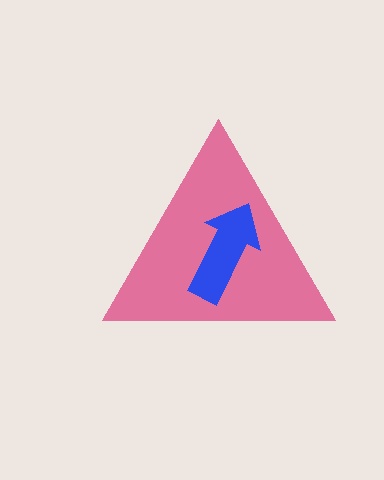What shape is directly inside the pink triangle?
The blue arrow.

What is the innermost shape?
The blue arrow.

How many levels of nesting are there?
2.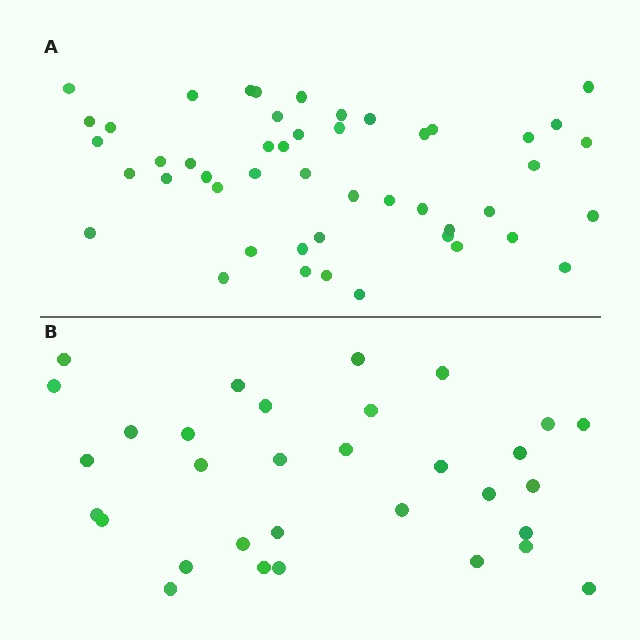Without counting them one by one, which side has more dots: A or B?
Region A (the top region) has more dots.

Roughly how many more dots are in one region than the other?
Region A has approximately 15 more dots than region B.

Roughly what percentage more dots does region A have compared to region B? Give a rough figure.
About 50% more.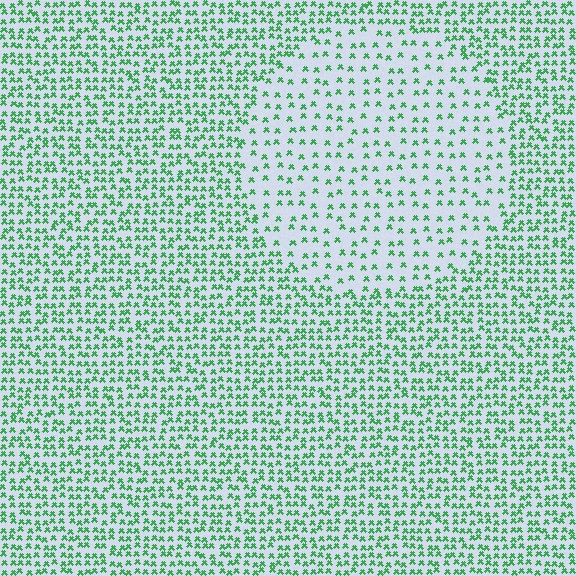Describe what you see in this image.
The image contains small green elements arranged at two different densities. A circle-shaped region is visible where the elements are less densely packed than the surrounding area.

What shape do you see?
I see a circle.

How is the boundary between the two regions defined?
The boundary is defined by a change in element density (approximately 2.2x ratio). All elements are the same color, size, and shape.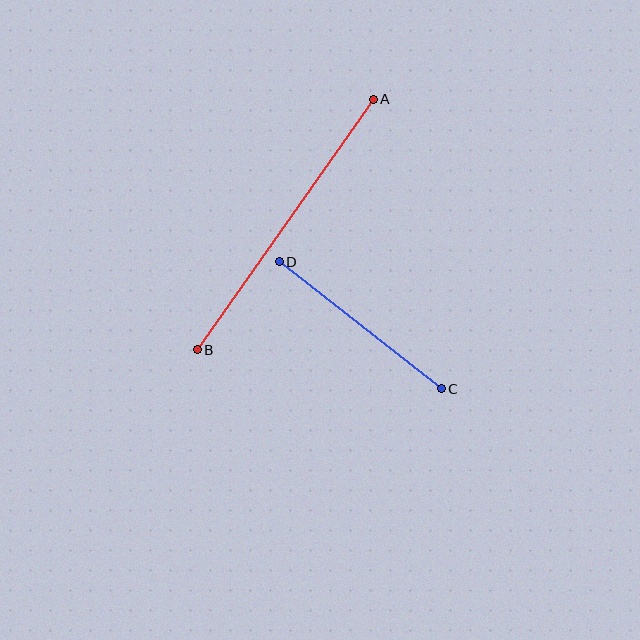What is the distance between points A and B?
The distance is approximately 306 pixels.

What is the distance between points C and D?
The distance is approximately 206 pixels.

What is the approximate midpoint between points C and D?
The midpoint is at approximately (360, 325) pixels.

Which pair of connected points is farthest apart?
Points A and B are farthest apart.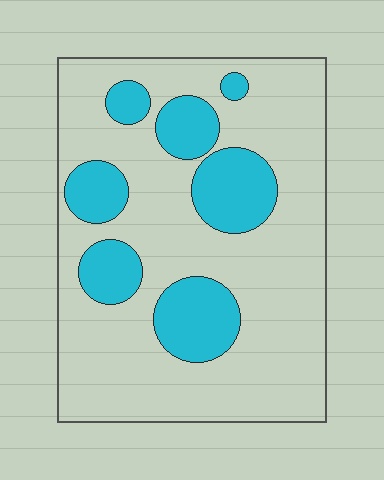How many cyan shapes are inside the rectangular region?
7.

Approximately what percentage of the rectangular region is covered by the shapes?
Approximately 25%.